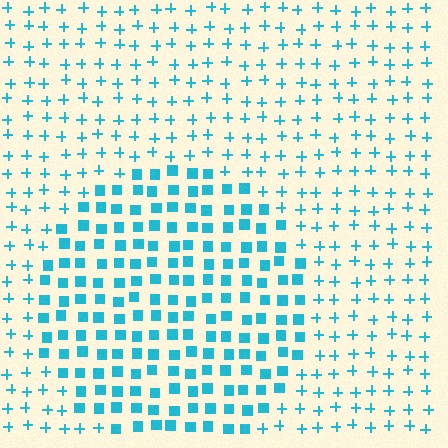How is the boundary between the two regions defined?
The boundary is defined by a change in element shape: squares inside vs. plus signs outside. All elements share the same color and spacing.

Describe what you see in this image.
The image is filled with small cyan elements arranged in a uniform grid. A circle-shaped region contains squares, while the surrounding area contains plus signs. The boundary is defined purely by the change in element shape.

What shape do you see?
I see a circle.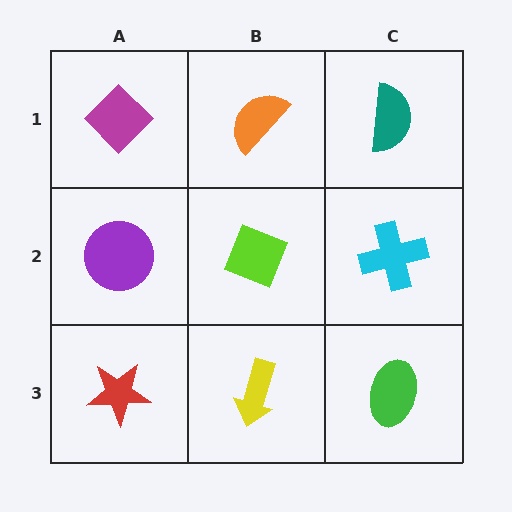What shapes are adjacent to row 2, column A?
A magenta diamond (row 1, column A), a red star (row 3, column A), a lime diamond (row 2, column B).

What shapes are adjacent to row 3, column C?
A cyan cross (row 2, column C), a yellow arrow (row 3, column B).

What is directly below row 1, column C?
A cyan cross.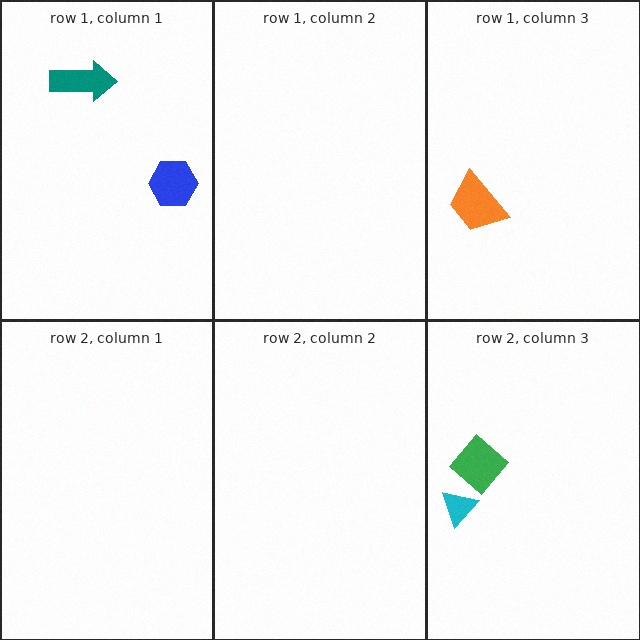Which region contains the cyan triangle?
The row 2, column 3 region.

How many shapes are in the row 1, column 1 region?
2.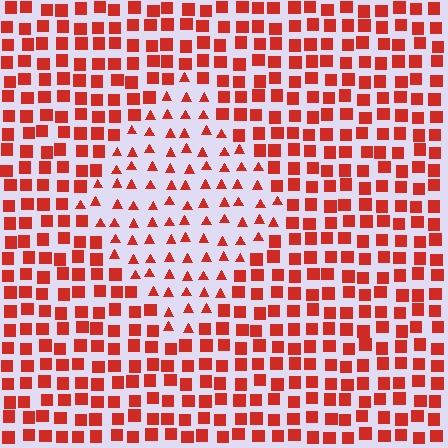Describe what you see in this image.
The image is filled with small red elements arranged in a uniform grid. A diamond-shaped region contains triangles, while the surrounding area contains squares. The boundary is defined purely by the change in element shape.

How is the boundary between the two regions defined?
The boundary is defined by a change in element shape: triangles inside vs. squares outside. All elements share the same color and spacing.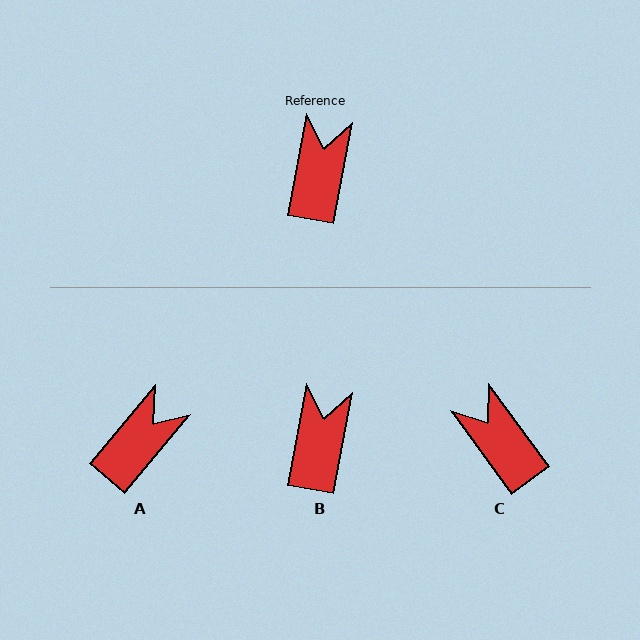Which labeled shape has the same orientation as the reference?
B.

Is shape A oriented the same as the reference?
No, it is off by about 29 degrees.